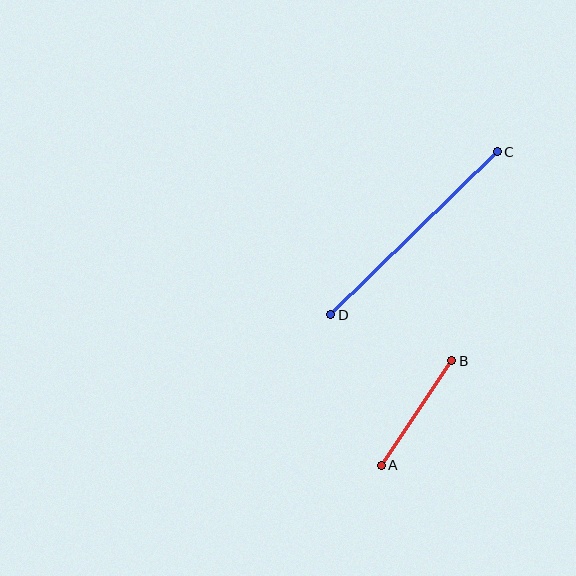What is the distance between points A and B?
The distance is approximately 126 pixels.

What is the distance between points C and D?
The distance is approximately 233 pixels.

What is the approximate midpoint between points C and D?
The midpoint is at approximately (414, 233) pixels.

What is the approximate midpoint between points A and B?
The midpoint is at approximately (417, 413) pixels.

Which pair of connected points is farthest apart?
Points C and D are farthest apart.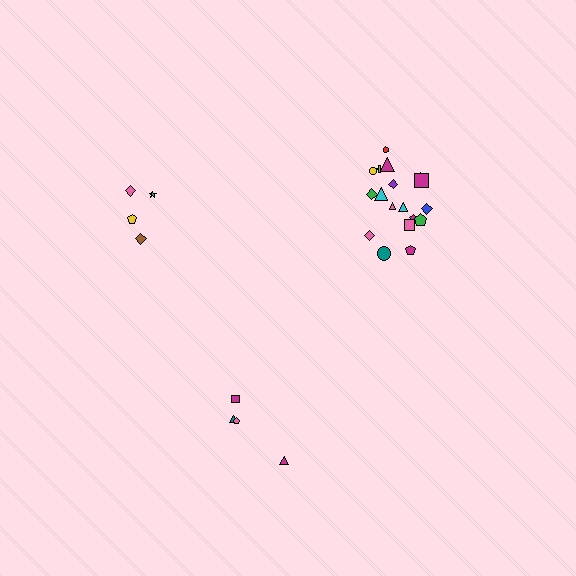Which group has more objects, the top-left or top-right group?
The top-right group.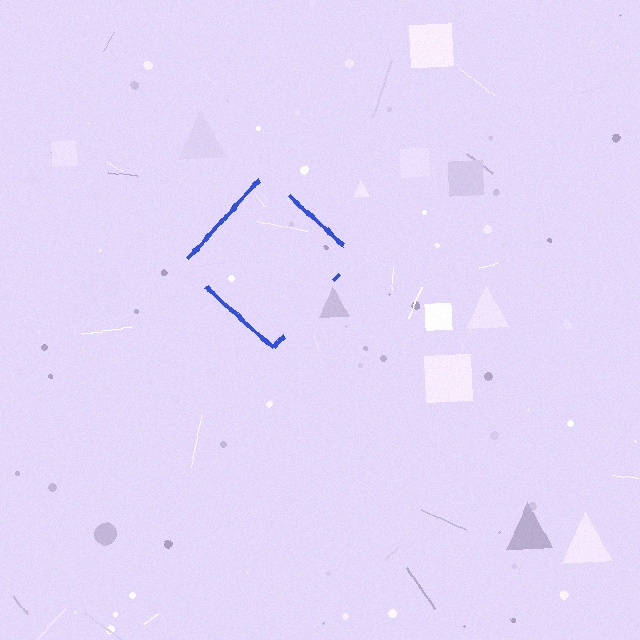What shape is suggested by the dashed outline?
The dashed outline suggests a diamond.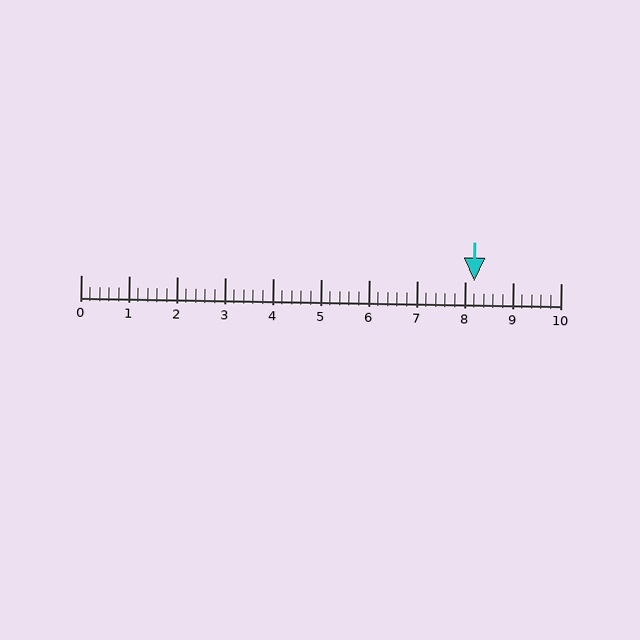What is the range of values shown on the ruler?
The ruler shows values from 0 to 10.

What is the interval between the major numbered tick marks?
The major tick marks are spaced 1 units apart.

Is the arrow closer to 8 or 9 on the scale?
The arrow is closer to 8.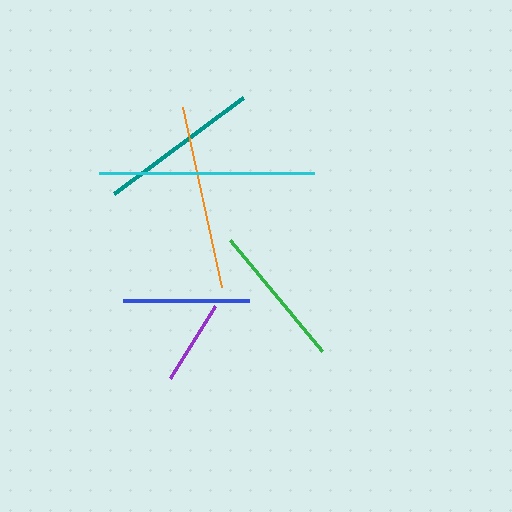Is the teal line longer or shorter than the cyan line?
The cyan line is longer than the teal line.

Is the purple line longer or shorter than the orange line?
The orange line is longer than the purple line.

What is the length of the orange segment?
The orange segment is approximately 183 pixels long.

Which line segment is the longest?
The cyan line is the longest at approximately 214 pixels.